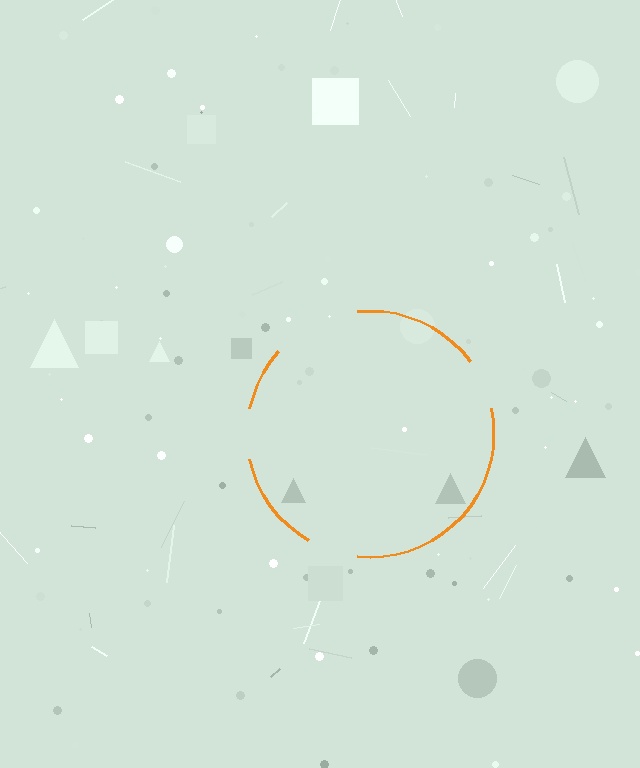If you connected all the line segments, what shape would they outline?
They would outline a circle.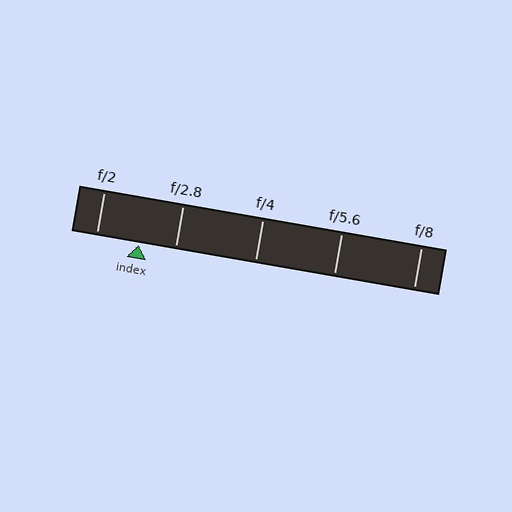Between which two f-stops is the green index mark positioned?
The index mark is between f/2 and f/2.8.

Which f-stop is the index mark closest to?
The index mark is closest to f/2.8.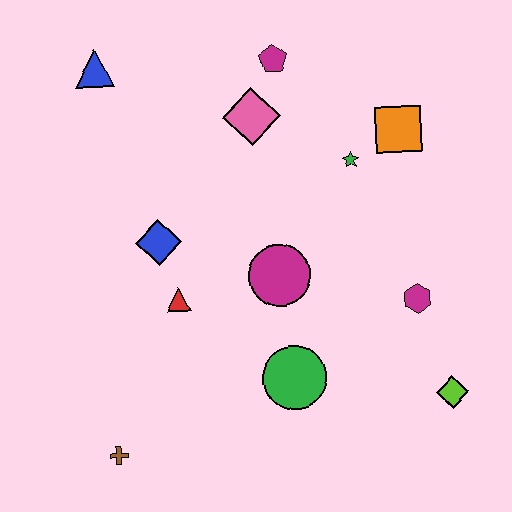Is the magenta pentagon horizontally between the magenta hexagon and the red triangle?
Yes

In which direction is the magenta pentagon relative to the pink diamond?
The magenta pentagon is above the pink diamond.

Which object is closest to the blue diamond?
The red triangle is closest to the blue diamond.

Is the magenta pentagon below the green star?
No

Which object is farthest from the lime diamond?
The blue triangle is farthest from the lime diamond.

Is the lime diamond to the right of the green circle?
Yes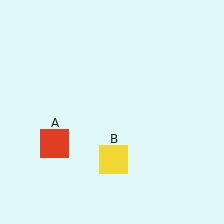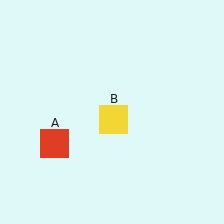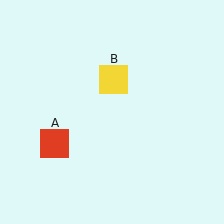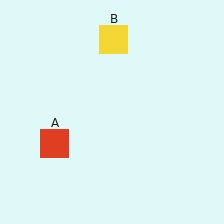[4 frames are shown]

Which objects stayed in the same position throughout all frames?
Red square (object A) remained stationary.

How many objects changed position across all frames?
1 object changed position: yellow square (object B).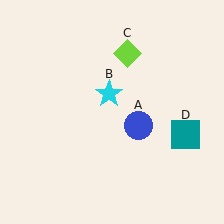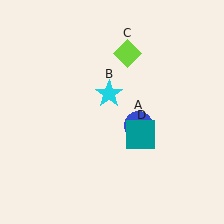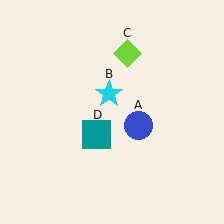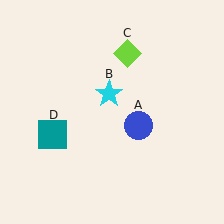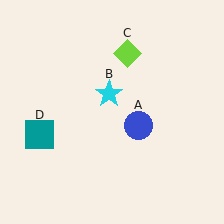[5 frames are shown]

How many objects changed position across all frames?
1 object changed position: teal square (object D).